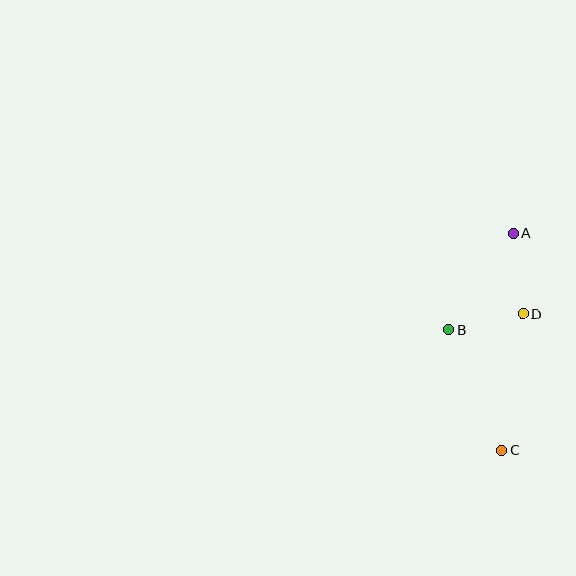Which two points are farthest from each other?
Points A and C are farthest from each other.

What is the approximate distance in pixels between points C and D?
The distance between C and D is approximately 138 pixels.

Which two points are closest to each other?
Points B and D are closest to each other.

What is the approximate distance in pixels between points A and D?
The distance between A and D is approximately 81 pixels.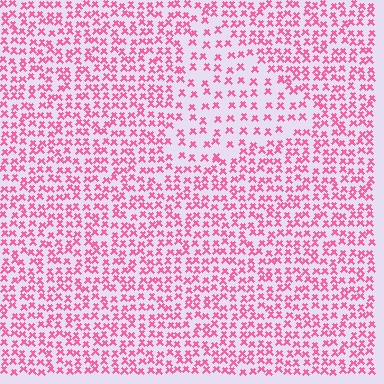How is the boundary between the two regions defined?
The boundary is defined by a change in element density (approximately 1.8x ratio). All elements are the same color, size, and shape.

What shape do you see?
I see a triangle.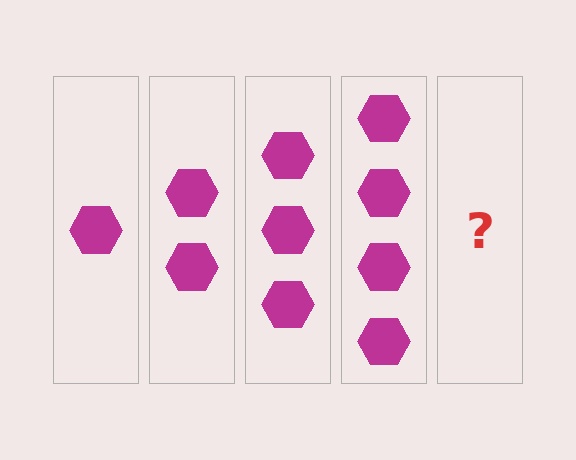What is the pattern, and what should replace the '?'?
The pattern is that each step adds one more hexagon. The '?' should be 5 hexagons.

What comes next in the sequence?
The next element should be 5 hexagons.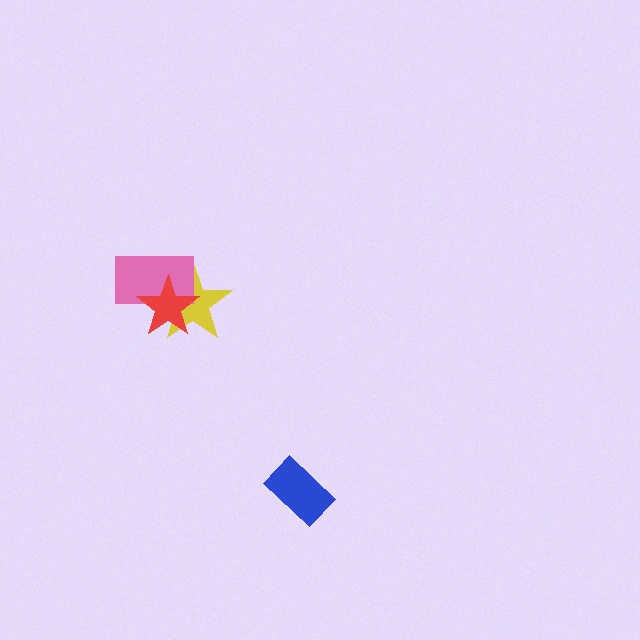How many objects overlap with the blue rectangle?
0 objects overlap with the blue rectangle.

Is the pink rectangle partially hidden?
Yes, it is partially covered by another shape.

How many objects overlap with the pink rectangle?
2 objects overlap with the pink rectangle.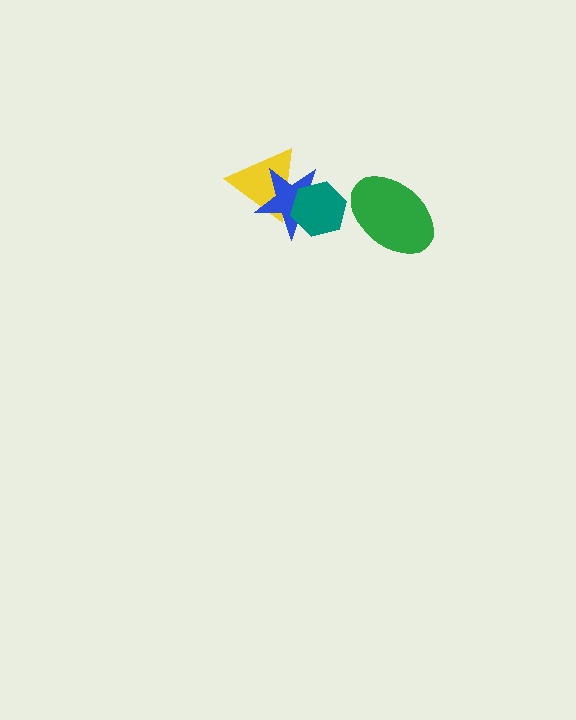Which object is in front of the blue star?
The teal hexagon is in front of the blue star.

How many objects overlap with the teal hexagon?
2 objects overlap with the teal hexagon.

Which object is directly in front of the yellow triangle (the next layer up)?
The blue star is directly in front of the yellow triangle.